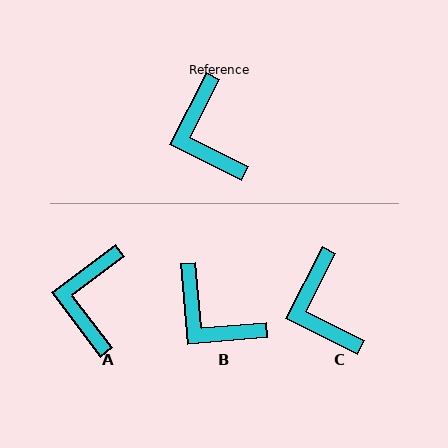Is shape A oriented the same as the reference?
No, it is off by about 26 degrees.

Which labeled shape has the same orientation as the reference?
C.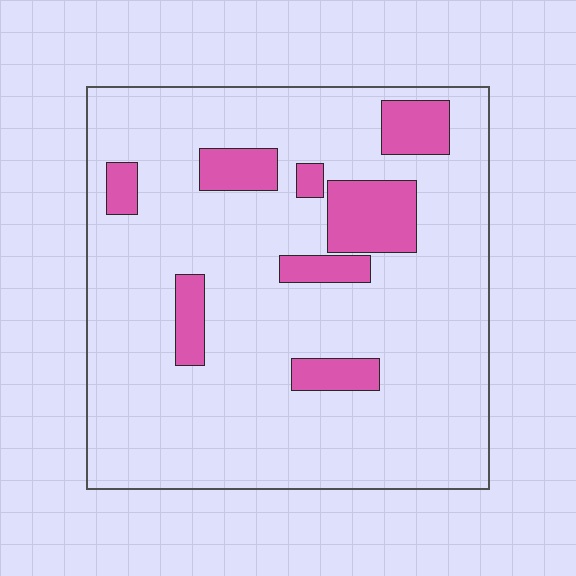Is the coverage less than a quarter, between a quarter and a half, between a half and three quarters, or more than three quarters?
Less than a quarter.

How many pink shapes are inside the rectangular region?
8.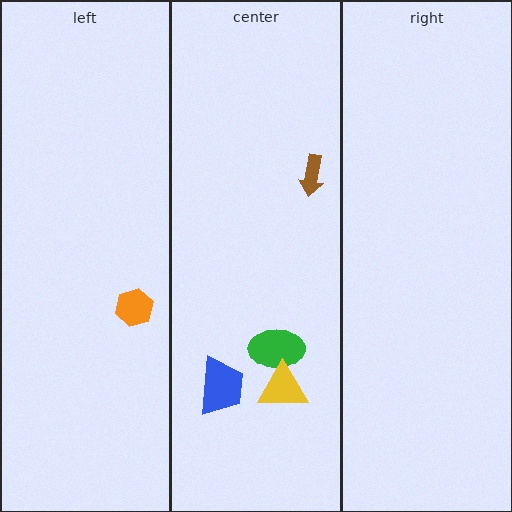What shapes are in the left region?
The orange hexagon.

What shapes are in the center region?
The blue trapezoid, the brown arrow, the green ellipse, the yellow triangle.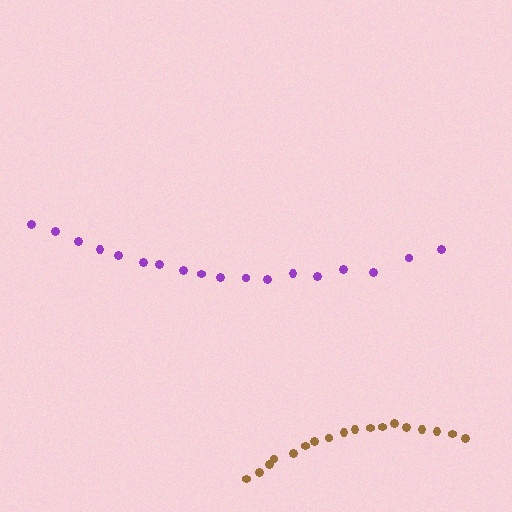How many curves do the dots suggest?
There are 2 distinct paths.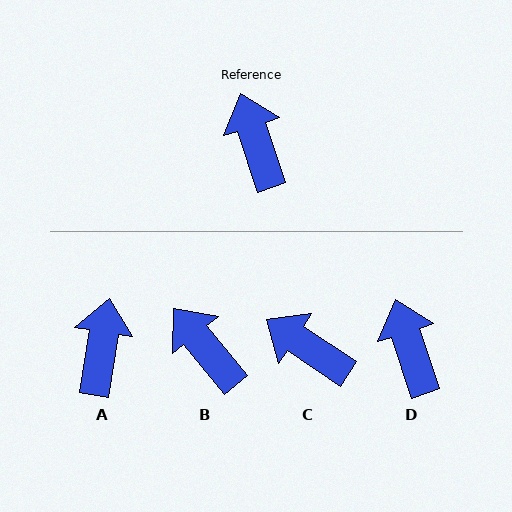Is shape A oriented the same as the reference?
No, it is off by about 27 degrees.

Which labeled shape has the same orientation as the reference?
D.